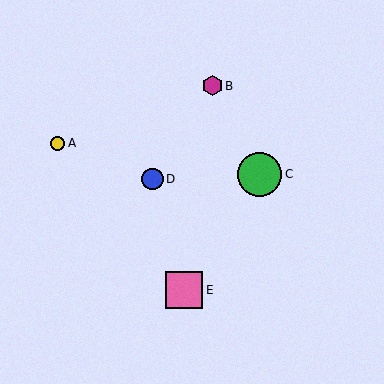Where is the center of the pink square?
The center of the pink square is at (184, 290).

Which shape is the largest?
The green circle (labeled C) is the largest.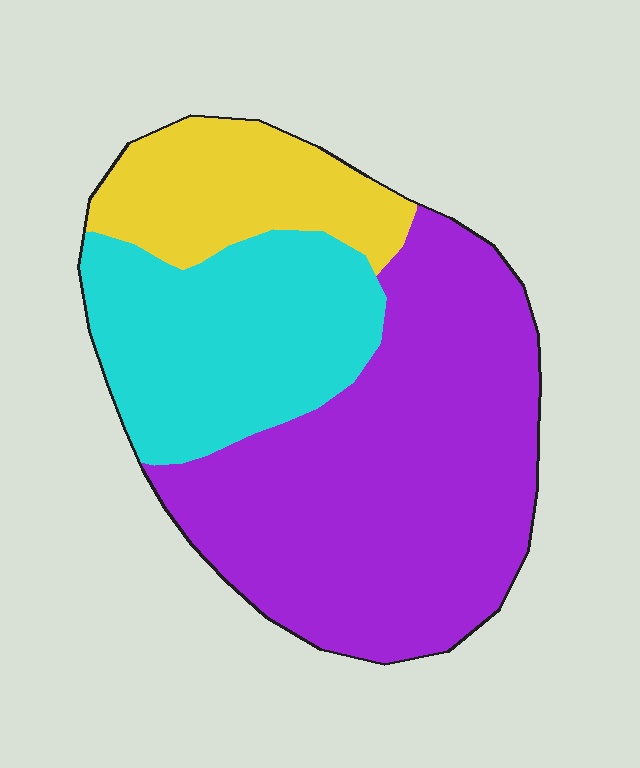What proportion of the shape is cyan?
Cyan takes up between a sixth and a third of the shape.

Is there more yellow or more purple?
Purple.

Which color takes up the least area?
Yellow, at roughly 15%.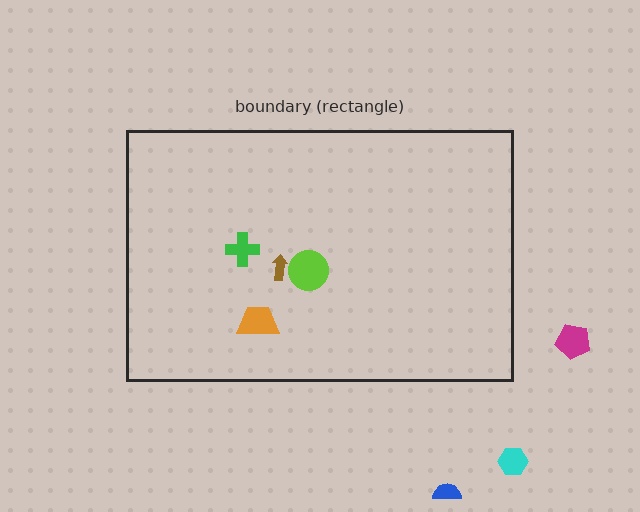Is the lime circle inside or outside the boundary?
Inside.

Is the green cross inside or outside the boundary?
Inside.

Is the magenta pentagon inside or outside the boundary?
Outside.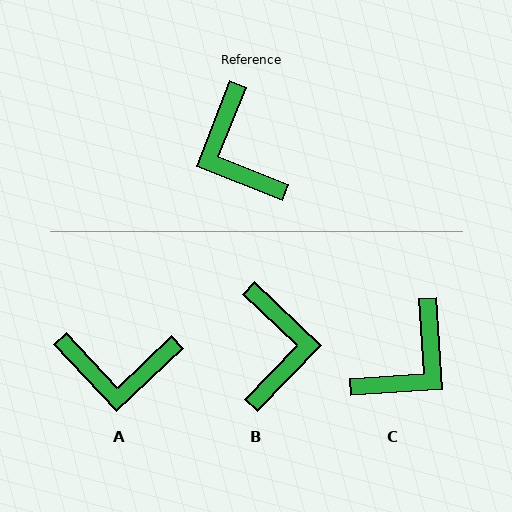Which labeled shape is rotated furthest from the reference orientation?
B, about 158 degrees away.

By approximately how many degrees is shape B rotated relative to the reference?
Approximately 158 degrees counter-clockwise.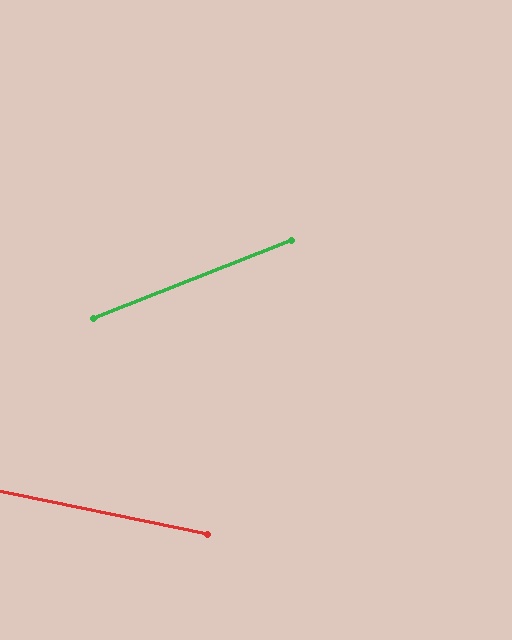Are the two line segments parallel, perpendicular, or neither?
Neither parallel nor perpendicular — they differ by about 33°.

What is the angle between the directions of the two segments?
Approximately 33 degrees.